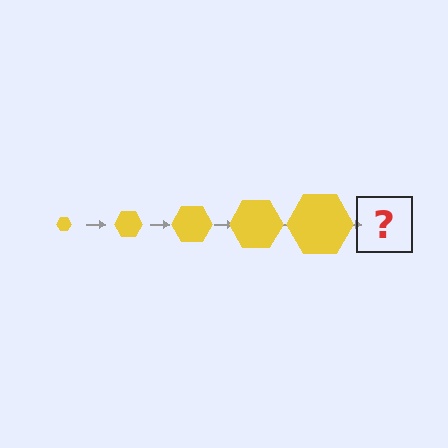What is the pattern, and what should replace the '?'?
The pattern is that the hexagon gets progressively larger each step. The '?' should be a yellow hexagon, larger than the previous one.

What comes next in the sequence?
The next element should be a yellow hexagon, larger than the previous one.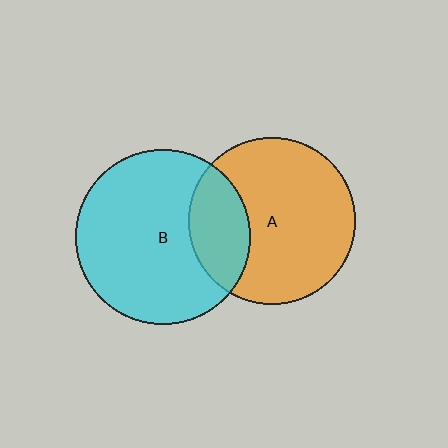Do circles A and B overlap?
Yes.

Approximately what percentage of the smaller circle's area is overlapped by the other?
Approximately 25%.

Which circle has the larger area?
Circle B (cyan).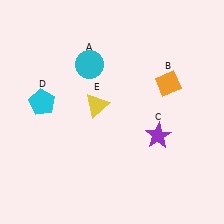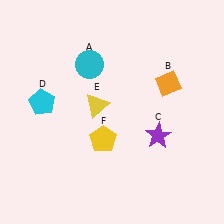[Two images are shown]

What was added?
A yellow pentagon (F) was added in Image 2.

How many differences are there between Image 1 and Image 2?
There is 1 difference between the two images.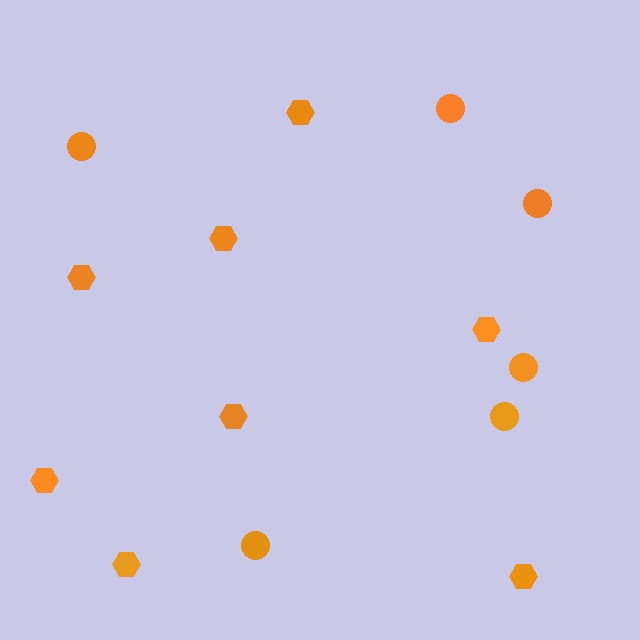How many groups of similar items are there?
There are 2 groups: one group of hexagons (8) and one group of circles (6).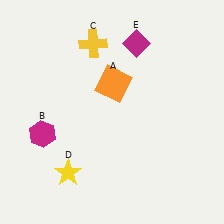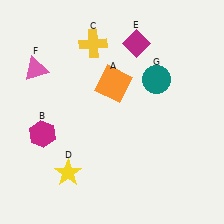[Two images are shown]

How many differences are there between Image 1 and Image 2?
There are 2 differences between the two images.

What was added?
A pink triangle (F), a teal circle (G) were added in Image 2.